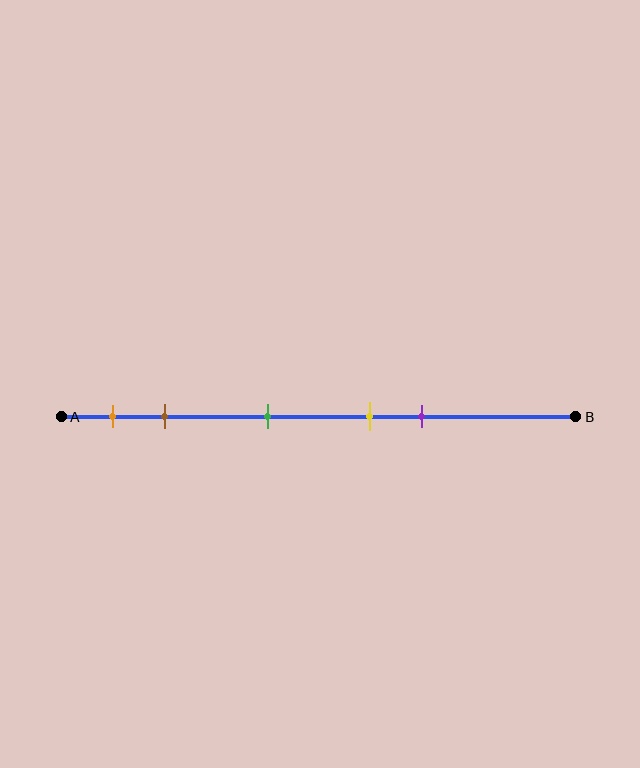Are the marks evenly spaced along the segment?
No, the marks are not evenly spaced.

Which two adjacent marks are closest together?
The yellow and purple marks are the closest adjacent pair.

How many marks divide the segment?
There are 5 marks dividing the segment.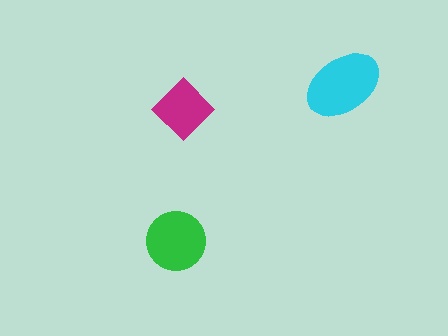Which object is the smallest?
The magenta diamond.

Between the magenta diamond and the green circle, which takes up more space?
The green circle.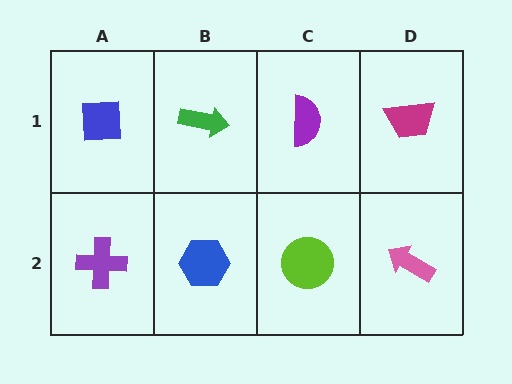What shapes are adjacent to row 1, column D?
A pink arrow (row 2, column D), a purple semicircle (row 1, column C).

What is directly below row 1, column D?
A pink arrow.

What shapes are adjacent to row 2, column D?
A magenta trapezoid (row 1, column D), a lime circle (row 2, column C).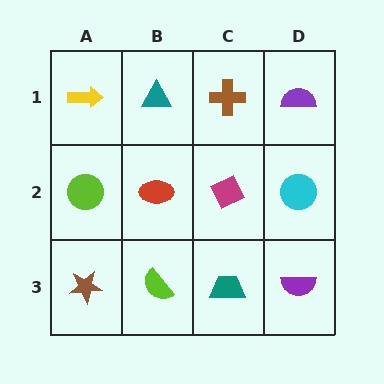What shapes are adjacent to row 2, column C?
A brown cross (row 1, column C), a teal trapezoid (row 3, column C), a red ellipse (row 2, column B), a cyan circle (row 2, column D).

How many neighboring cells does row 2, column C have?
4.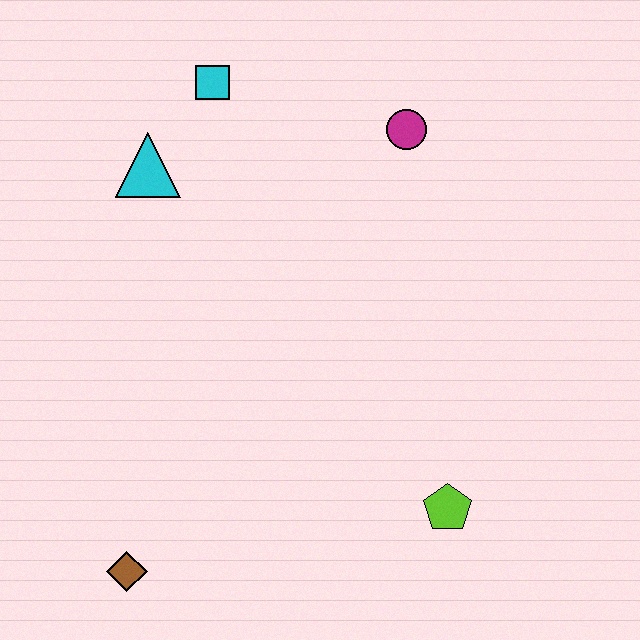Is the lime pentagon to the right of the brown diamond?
Yes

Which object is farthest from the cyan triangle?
The lime pentagon is farthest from the cyan triangle.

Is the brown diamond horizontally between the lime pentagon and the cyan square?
No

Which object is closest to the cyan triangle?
The cyan square is closest to the cyan triangle.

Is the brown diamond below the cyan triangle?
Yes